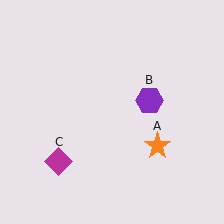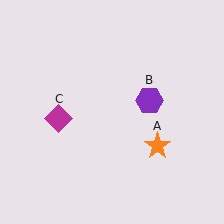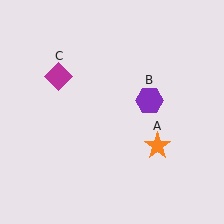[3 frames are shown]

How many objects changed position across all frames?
1 object changed position: magenta diamond (object C).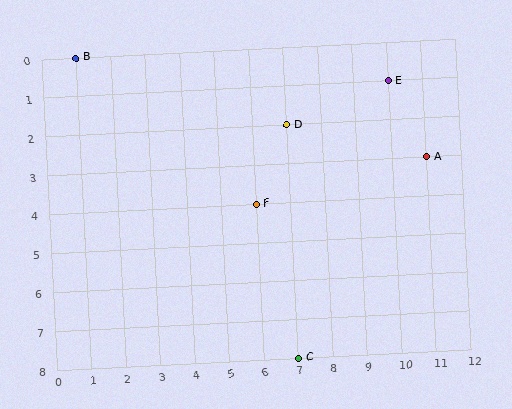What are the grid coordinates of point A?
Point A is at grid coordinates (11, 3).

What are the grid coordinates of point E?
Point E is at grid coordinates (10, 1).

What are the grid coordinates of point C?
Point C is at grid coordinates (7, 8).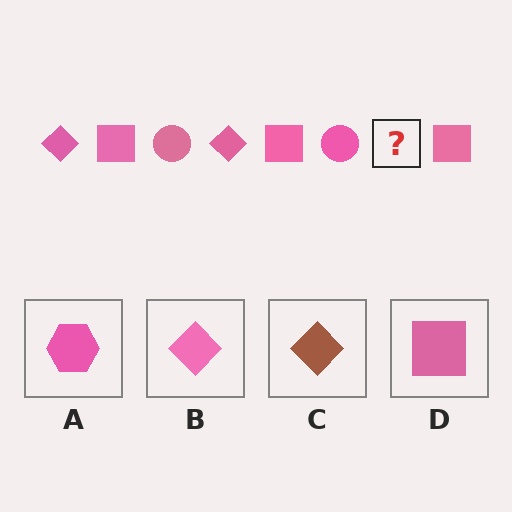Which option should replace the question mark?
Option B.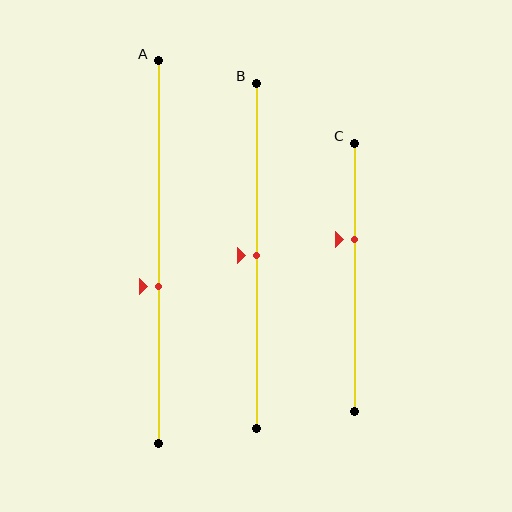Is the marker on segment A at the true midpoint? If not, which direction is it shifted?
No, the marker on segment A is shifted downward by about 9% of the segment length.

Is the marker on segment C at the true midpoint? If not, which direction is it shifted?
No, the marker on segment C is shifted upward by about 14% of the segment length.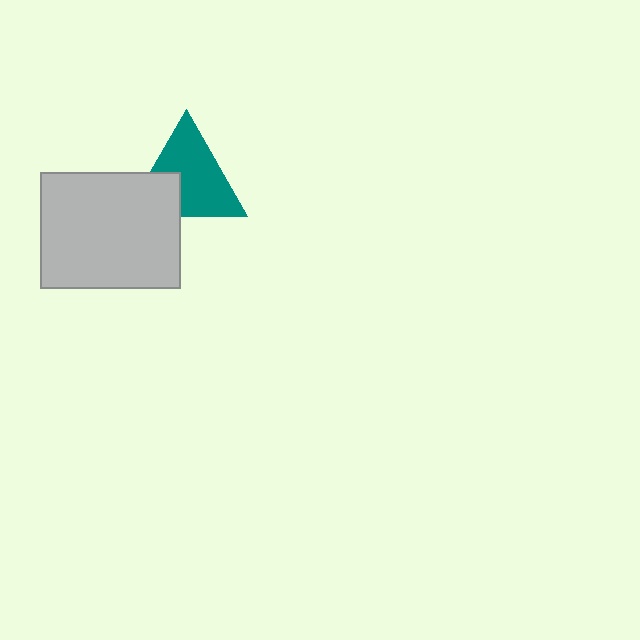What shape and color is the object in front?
The object in front is a light gray rectangle.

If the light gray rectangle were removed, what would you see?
You would see the complete teal triangle.